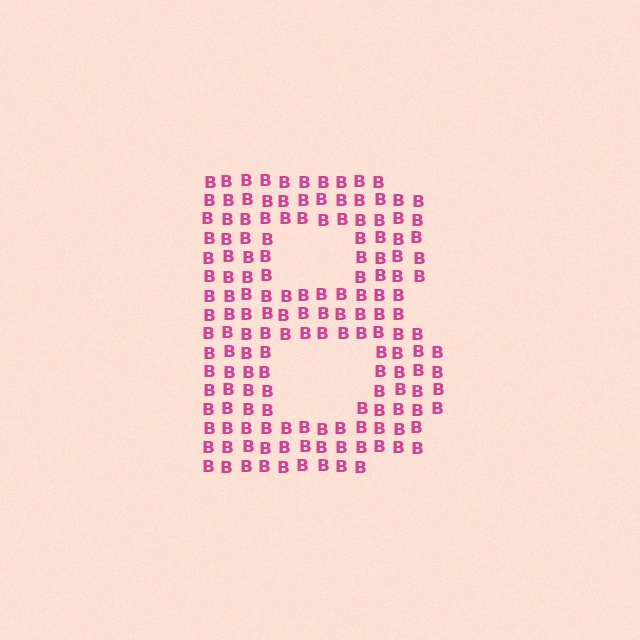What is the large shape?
The large shape is the letter B.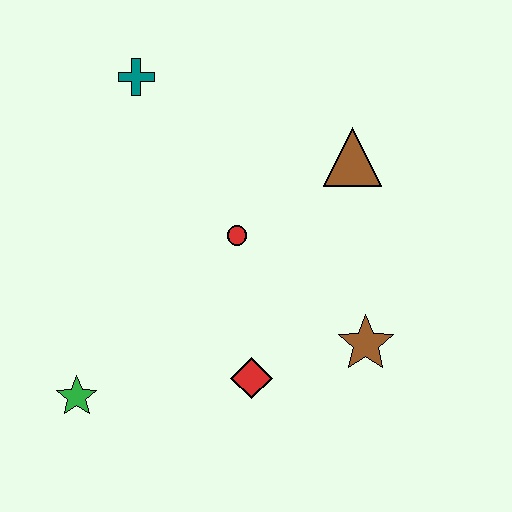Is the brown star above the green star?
Yes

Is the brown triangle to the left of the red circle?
No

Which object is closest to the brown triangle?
The red circle is closest to the brown triangle.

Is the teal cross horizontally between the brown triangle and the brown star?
No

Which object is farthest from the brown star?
The teal cross is farthest from the brown star.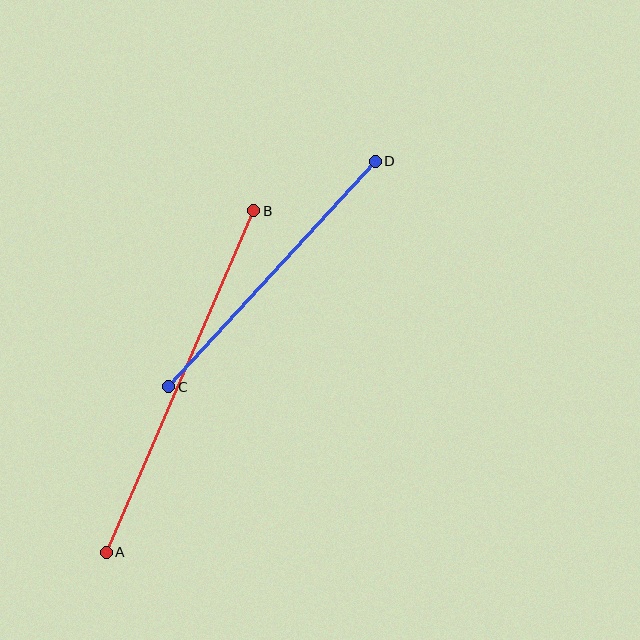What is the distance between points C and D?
The distance is approximately 306 pixels.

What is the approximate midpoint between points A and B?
The midpoint is at approximately (180, 381) pixels.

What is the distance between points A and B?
The distance is approximately 372 pixels.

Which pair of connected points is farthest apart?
Points A and B are farthest apart.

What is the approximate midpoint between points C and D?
The midpoint is at approximately (272, 274) pixels.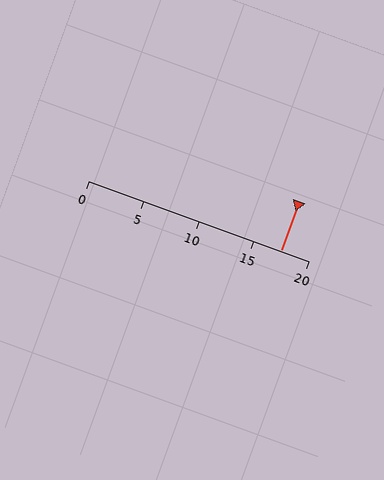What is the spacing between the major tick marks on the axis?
The major ticks are spaced 5 apart.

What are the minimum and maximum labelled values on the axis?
The axis runs from 0 to 20.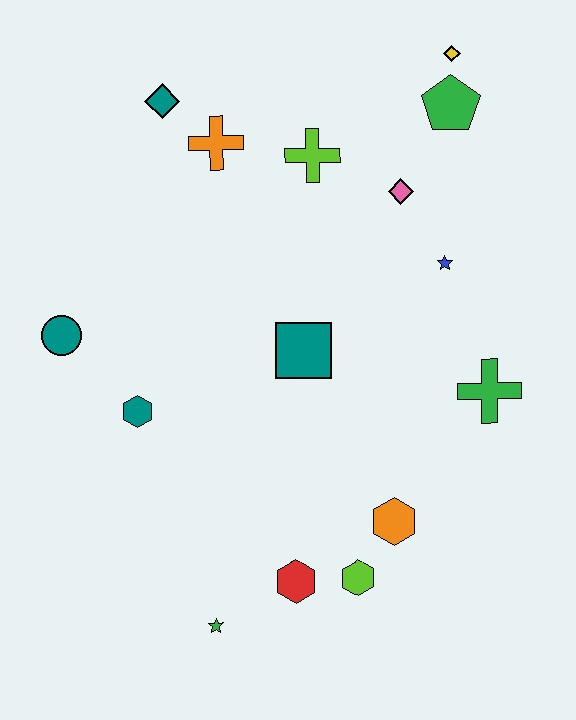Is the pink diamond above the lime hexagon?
Yes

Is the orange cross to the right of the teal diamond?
Yes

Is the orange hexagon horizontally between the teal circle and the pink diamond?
Yes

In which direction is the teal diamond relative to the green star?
The teal diamond is above the green star.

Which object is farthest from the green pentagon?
The green star is farthest from the green pentagon.